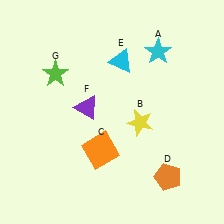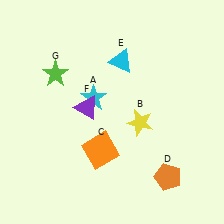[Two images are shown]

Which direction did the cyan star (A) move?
The cyan star (A) moved left.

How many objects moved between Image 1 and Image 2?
1 object moved between the two images.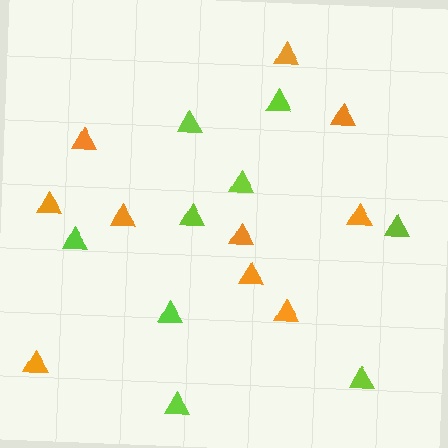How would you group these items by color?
There are 2 groups: one group of lime triangles (9) and one group of orange triangles (10).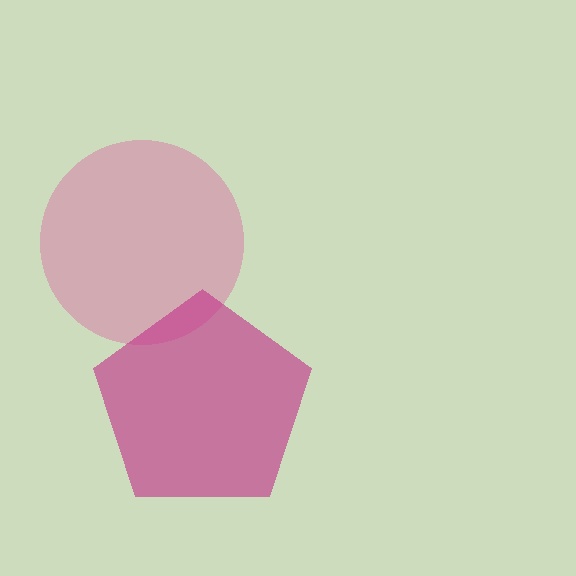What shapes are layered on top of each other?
The layered shapes are: a pink circle, a magenta pentagon.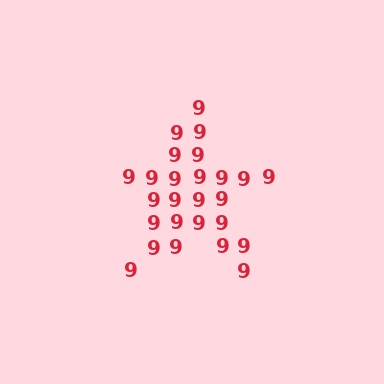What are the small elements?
The small elements are digit 9's.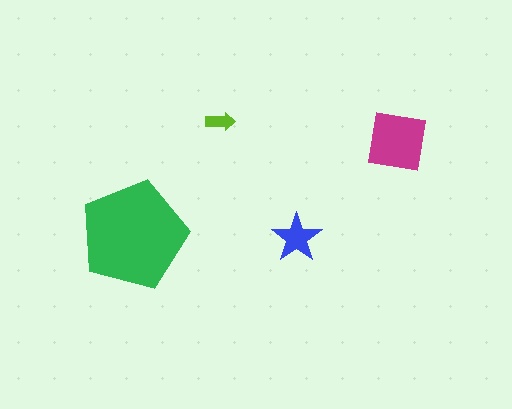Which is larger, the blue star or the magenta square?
The magenta square.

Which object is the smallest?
The lime arrow.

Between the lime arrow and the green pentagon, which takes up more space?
The green pentagon.